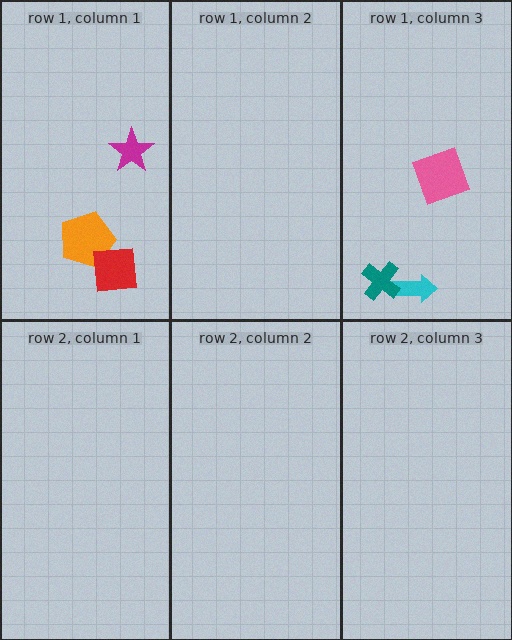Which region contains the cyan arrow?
The row 1, column 3 region.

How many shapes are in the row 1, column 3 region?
3.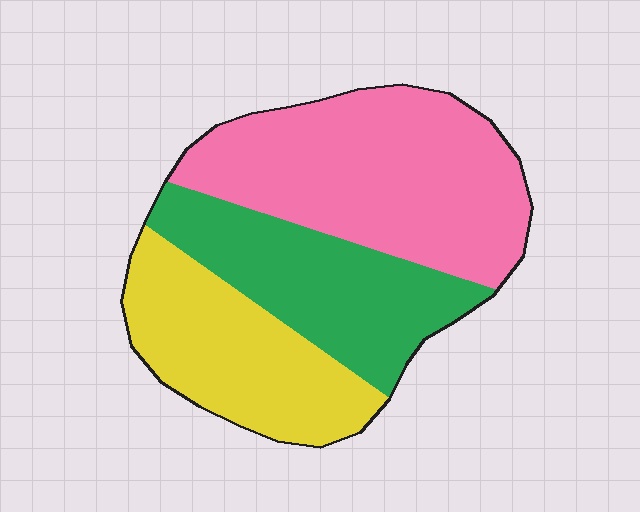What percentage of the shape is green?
Green takes up between a quarter and a half of the shape.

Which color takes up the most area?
Pink, at roughly 45%.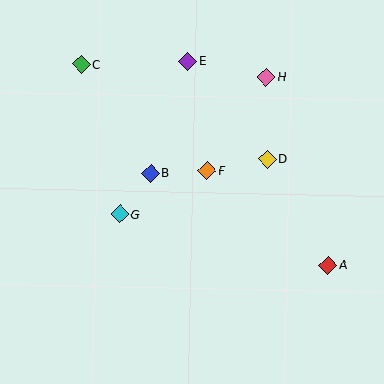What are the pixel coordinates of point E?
Point E is at (187, 61).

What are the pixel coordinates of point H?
Point H is at (266, 77).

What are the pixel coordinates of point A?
Point A is at (328, 265).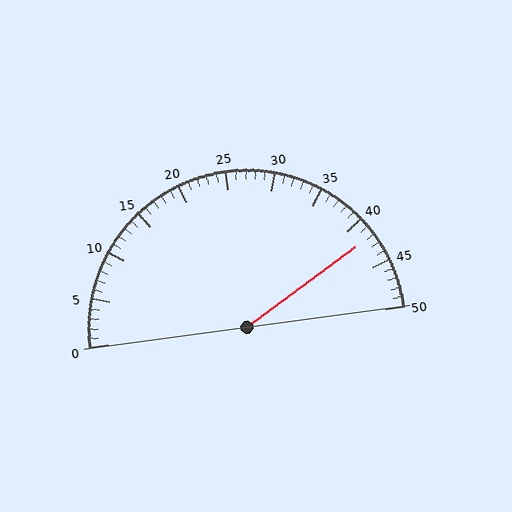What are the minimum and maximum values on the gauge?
The gauge ranges from 0 to 50.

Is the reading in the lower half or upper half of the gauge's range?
The reading is in the upper half of the range (0 to 50).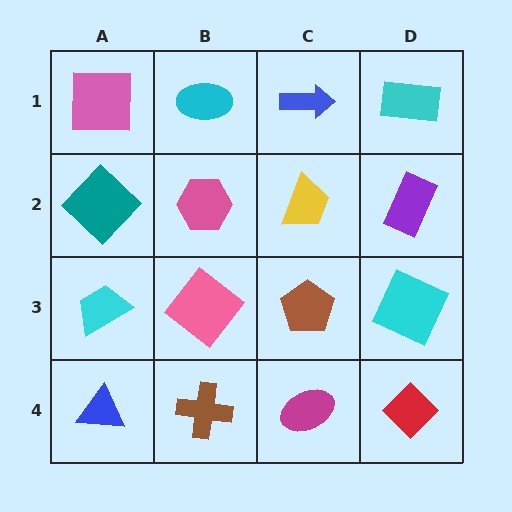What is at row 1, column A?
A pink square.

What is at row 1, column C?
A blue arrow.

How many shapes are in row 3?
4 shapes.